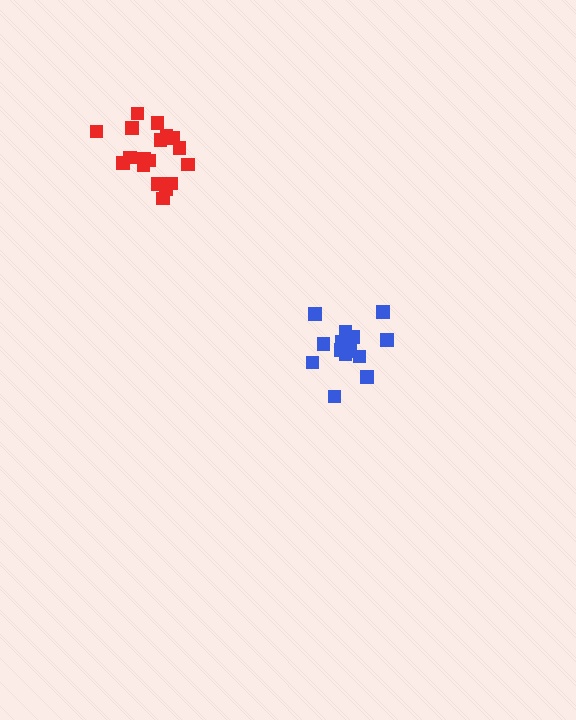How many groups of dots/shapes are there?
There are 2 groups.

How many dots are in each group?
Group 1: 14 dots, Group 2: 18 dots (32 total).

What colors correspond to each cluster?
The clusters are colored: blue, red.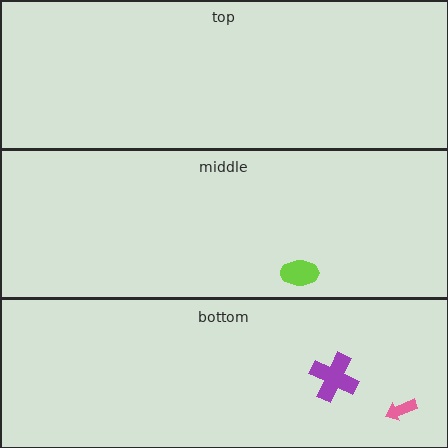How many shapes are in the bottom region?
2.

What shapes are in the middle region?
The lime ellipse.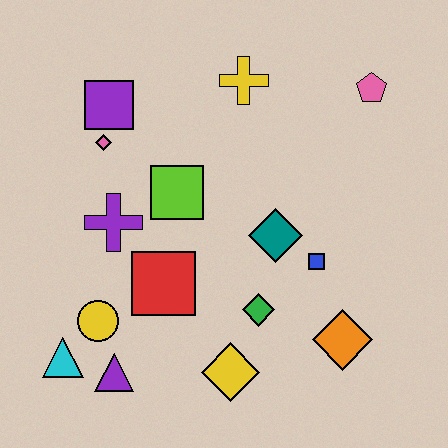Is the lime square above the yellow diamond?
Yes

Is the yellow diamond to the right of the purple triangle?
Yes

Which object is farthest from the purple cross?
The pink pentagon is farthest from the purple cross.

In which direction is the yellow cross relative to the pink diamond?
The yellow cross is to the right of the pink diamond.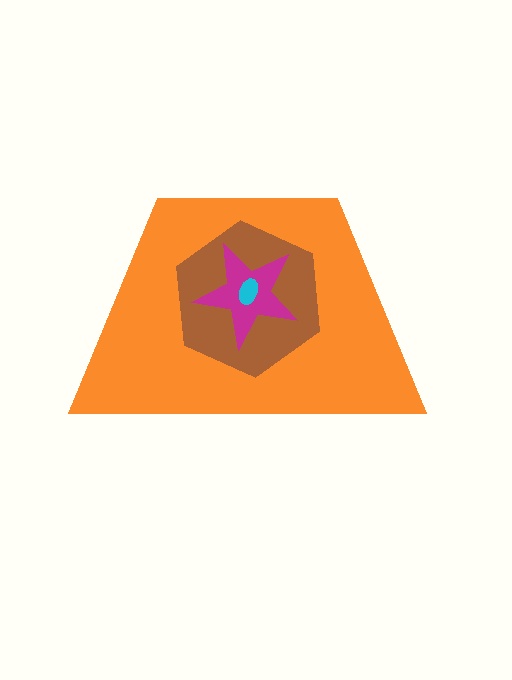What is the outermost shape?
The orange trapezoid.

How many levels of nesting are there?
4.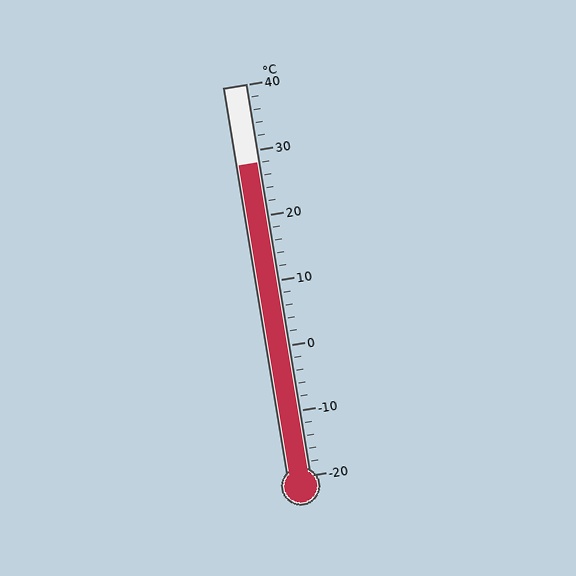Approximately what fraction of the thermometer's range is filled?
The thermometer is filled to approximately 80% of its range.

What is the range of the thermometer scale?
The thermometer scale ranges from -20°C to 40°C.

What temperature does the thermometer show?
The thermometer shows approximately 28°C.